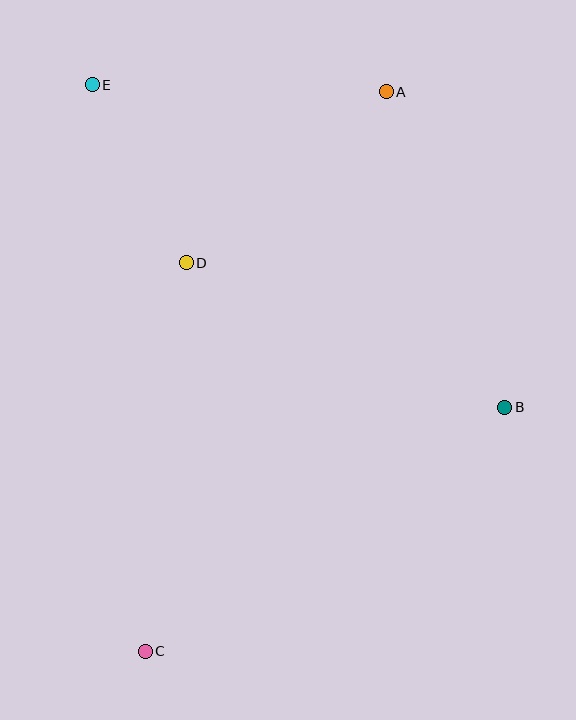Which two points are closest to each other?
Points D and E are closest to each other.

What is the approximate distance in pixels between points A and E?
The distance between A and E is approximately 294 pixels.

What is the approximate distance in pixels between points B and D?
The distance between B and D is approximately 350 pixels.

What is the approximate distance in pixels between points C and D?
The distance between C and D is approximately 391 pixels.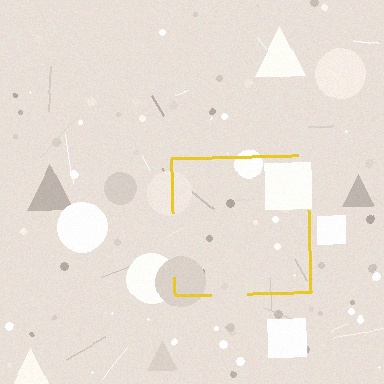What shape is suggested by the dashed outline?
The dashed outline suggests a square.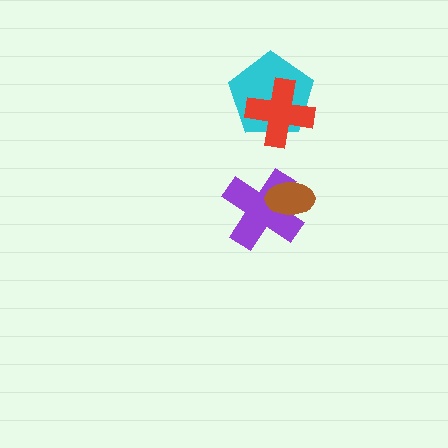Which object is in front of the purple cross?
The brown ellipse is in front of the purple cross.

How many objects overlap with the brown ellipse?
1 object overlaps with the brown ellipse.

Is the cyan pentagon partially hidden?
Yes, it is partially covered by another shape.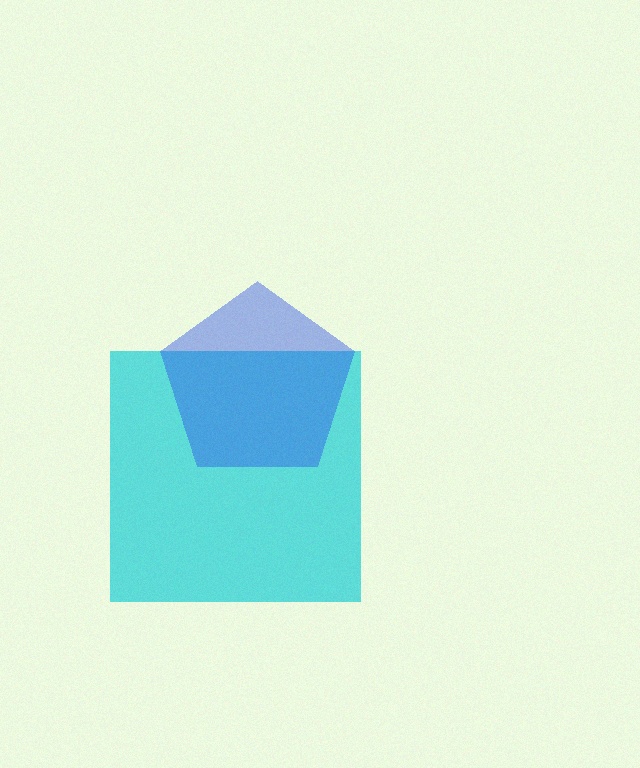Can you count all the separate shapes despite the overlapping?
Yes, there are 2 separate shapes.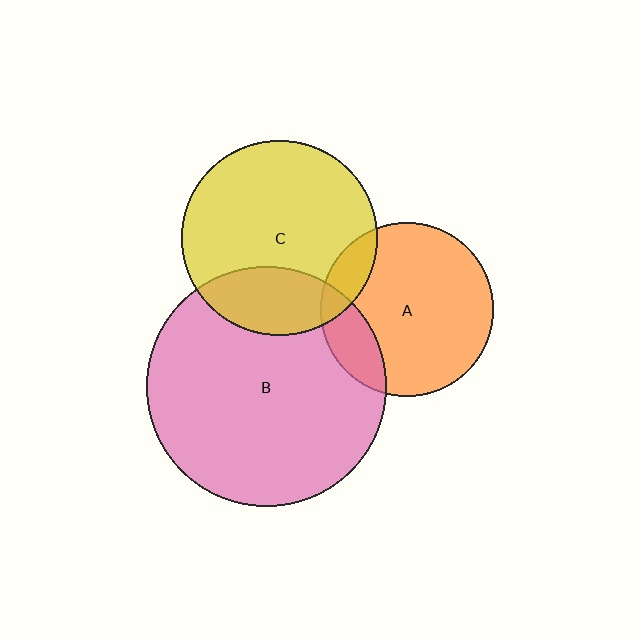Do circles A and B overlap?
Yes.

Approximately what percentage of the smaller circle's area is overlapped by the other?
Approximately 15%.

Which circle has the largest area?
Circle B (pink).